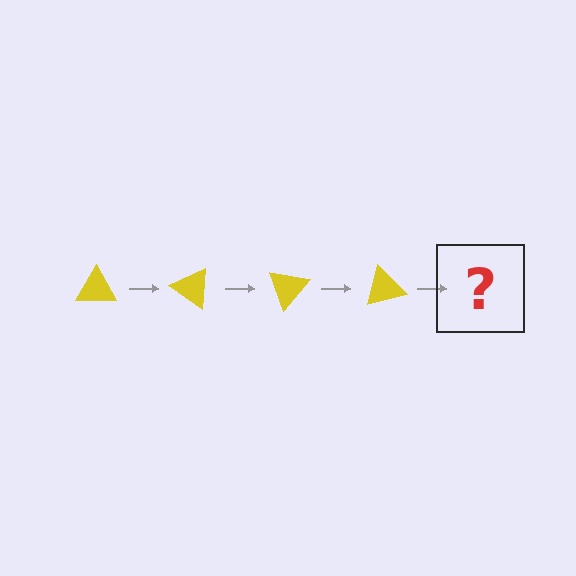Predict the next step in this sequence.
The next step is a yellow triangle rotated 140 degrees.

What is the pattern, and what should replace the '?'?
The pattern is that the triangle rotates 35 degrees each step. The '?' should be a yellow triangle rotated 140 degrees.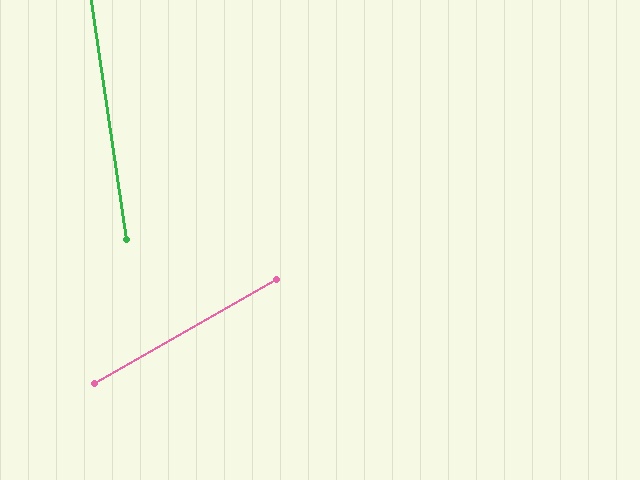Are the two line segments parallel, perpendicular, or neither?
Neither parallel nor perpendicular — they differ by about 69°.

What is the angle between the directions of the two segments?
Approximately 69 degrees.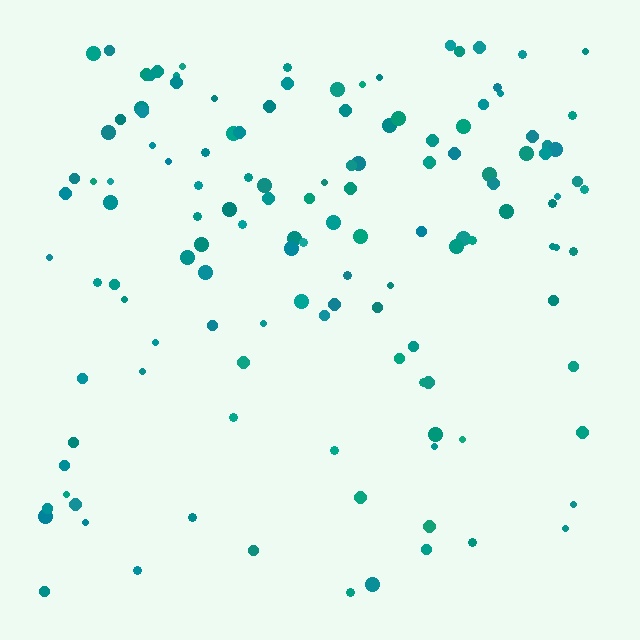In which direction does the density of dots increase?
From bottom to top, with the top side densest.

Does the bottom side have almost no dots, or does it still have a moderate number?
Still a moderate number, just noticeably fewer than the top.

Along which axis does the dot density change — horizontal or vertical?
Vertical.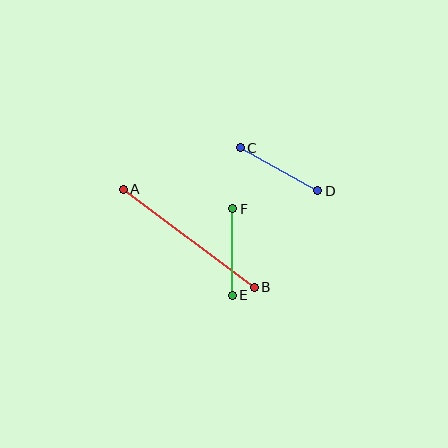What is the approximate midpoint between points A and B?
The midpoint is at approximately (189, 238) pixels.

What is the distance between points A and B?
The distance is approximately 164 pixels.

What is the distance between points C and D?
The distance is approximately 89 pixels.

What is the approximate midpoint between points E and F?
The midpoint is at approximately (233, 252) pixels.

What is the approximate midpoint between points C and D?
The midpoint is at approximately (279, 169) pixels.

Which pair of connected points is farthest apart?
Points A and B are farthest apart.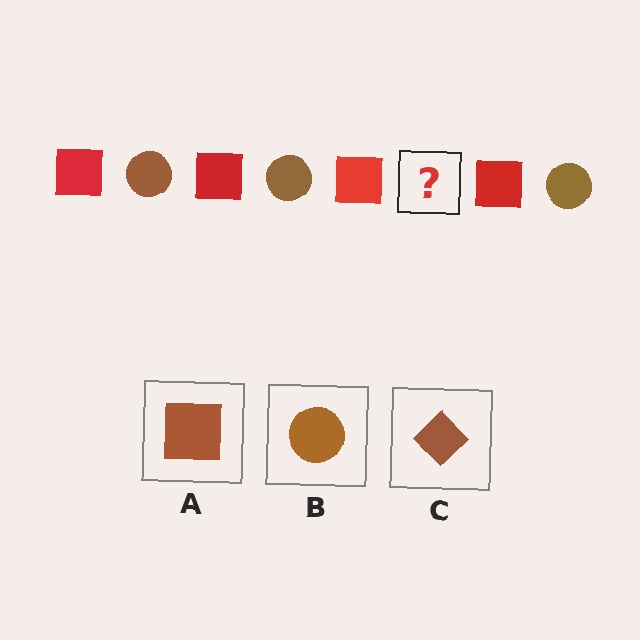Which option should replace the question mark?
Option B.